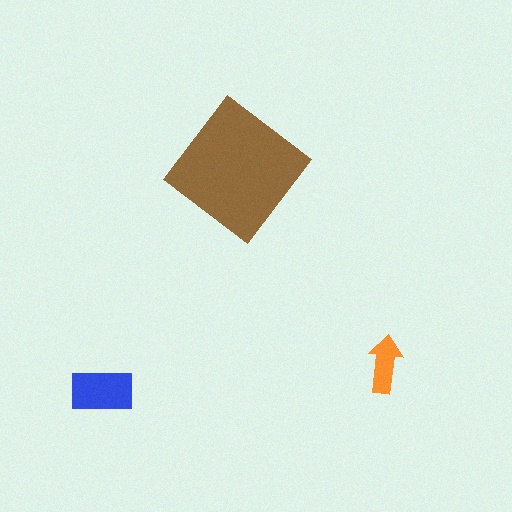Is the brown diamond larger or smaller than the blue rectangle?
Larger.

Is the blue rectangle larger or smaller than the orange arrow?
Larger.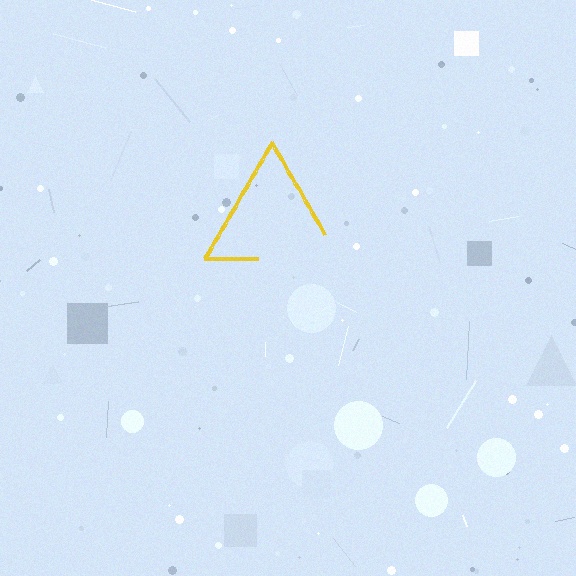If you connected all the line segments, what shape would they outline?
They would outline a triangle.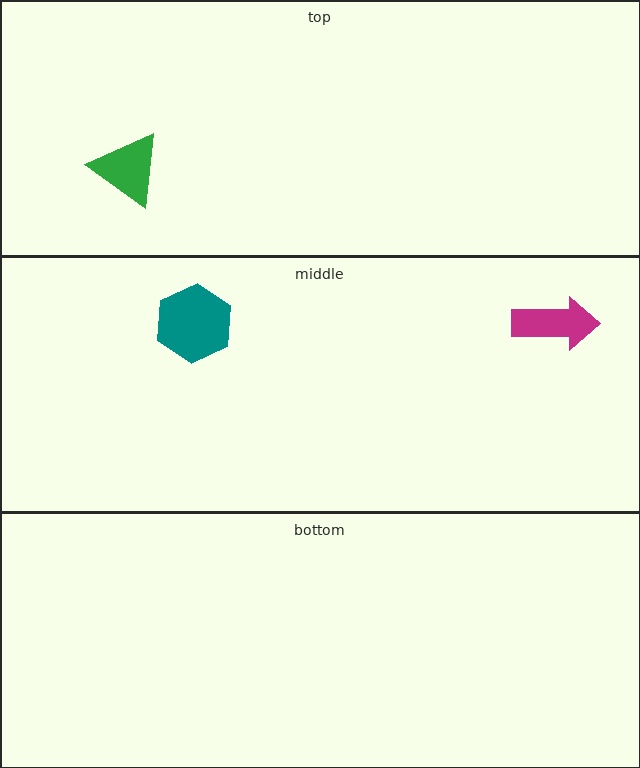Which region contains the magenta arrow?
The middle region.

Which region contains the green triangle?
The top region.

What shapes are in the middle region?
The magenta arrow, the teal hexagon.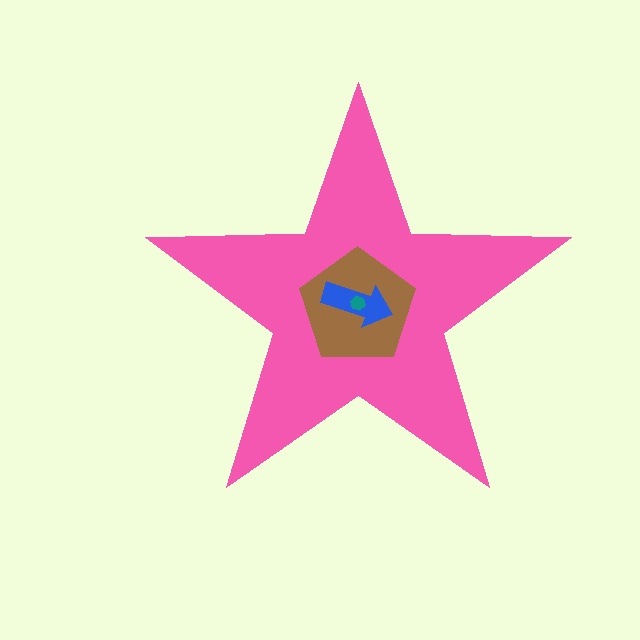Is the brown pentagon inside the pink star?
Yes.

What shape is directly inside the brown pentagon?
The blue arrow.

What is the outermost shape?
The pink star.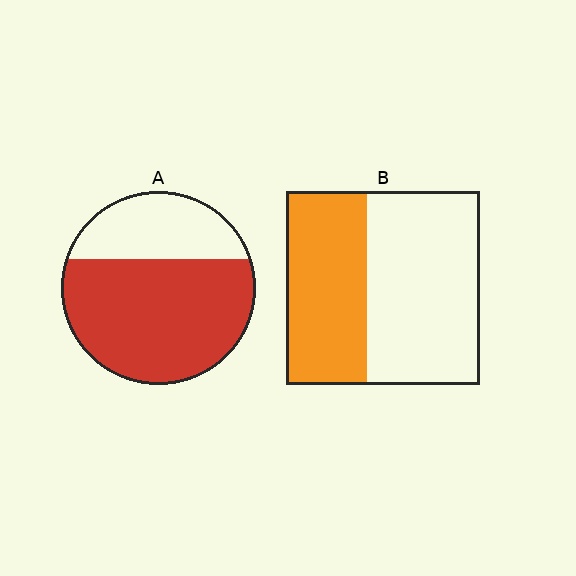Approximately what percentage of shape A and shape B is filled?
A is approximately 70% and B is approximately 40%.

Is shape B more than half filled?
No.